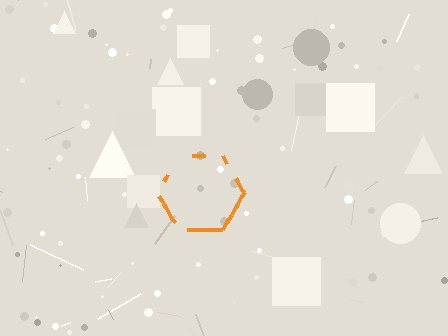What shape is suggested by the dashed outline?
The dashed outline suggests a hexagon.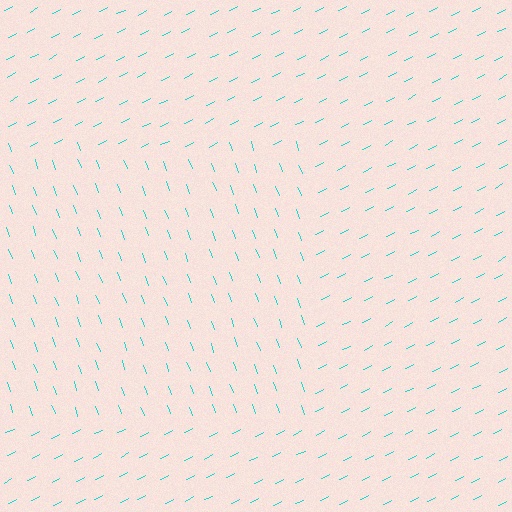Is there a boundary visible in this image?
Yes, there is a texture boundary formed by a change in line orientation.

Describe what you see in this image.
The image is filled with small cyan line segments. A rectangle region in the image has lines oriented differently from the surrounding lines, creating a visible texture boundary.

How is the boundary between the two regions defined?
The boundary is defined purely by a change in line orientation (approximately 83 degrees difference). All lines are the same color and thickness.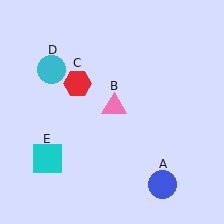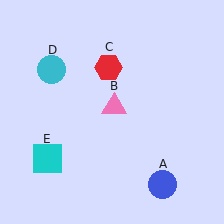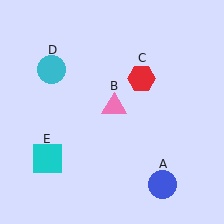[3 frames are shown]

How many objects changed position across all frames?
1 object changed position: red hexagon (object C).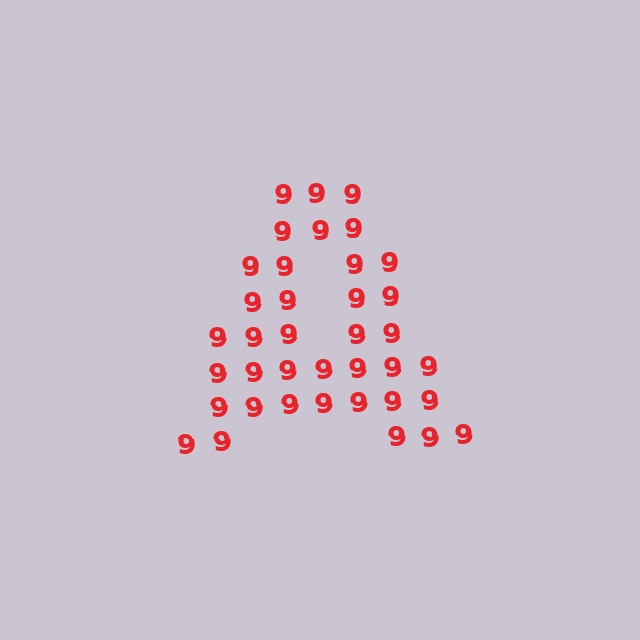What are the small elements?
The small elements are digit 9's.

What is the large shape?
The large shape is the letter A.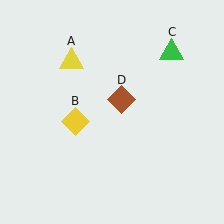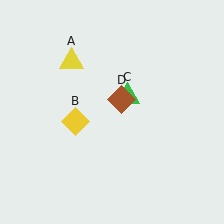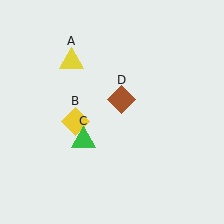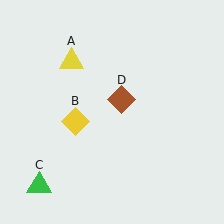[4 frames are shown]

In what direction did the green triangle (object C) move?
The green triangle (object C) moved down and to the left.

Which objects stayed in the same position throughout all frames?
Yellow triangle (object A) and yellow diamond (object B) and brown diamond (object D) remained stationary.